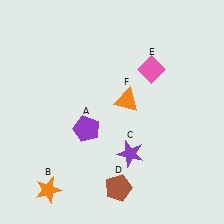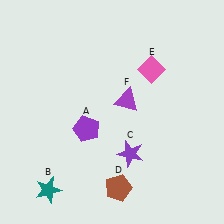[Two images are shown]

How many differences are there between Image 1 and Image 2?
There are 2 differences between the two images.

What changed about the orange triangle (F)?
In Image 1, F is orange. In Image 2, it changed to purple.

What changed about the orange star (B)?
In Image 1, B is orange. In Image 2, it changed to teal.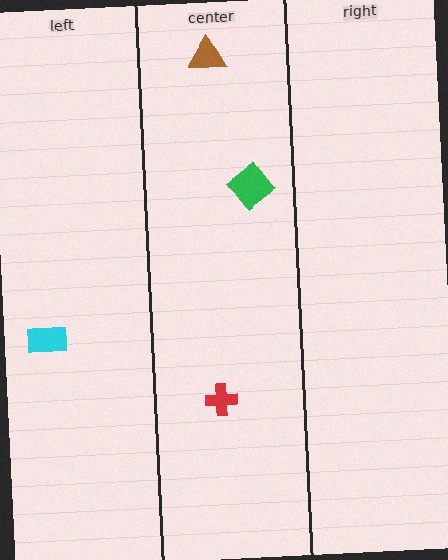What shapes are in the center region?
The red cross, the green diamond, the brown triangle.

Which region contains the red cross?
The center region.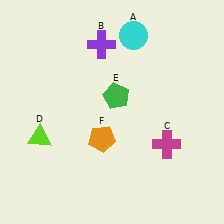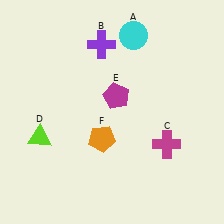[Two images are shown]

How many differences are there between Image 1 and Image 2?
There is 1 difference between the two images.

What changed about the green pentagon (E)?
In Image 1, E is green. In Image 2, it changed to magenta.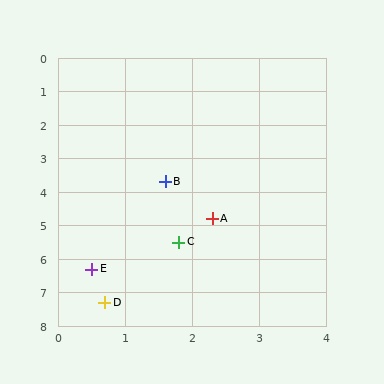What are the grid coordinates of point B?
Point B is at approximately (1.6, 3.7).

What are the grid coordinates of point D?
Point D is at approximately (0.7, 7.3).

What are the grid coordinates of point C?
Point C is at approximately (1.8, 5.5).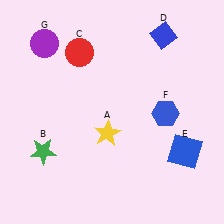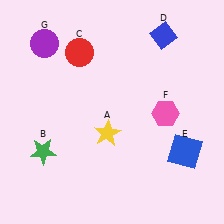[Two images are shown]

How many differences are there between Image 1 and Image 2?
There is 1 difference between the two images.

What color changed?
The hexagon (F) changed from blue in Image 1 to pink in Image 2.